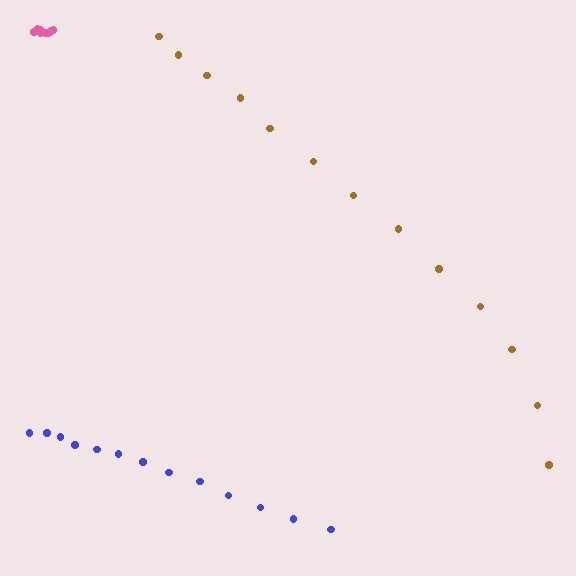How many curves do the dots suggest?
There are 3 distinct paths.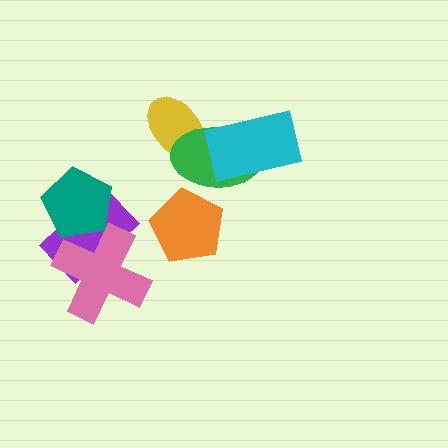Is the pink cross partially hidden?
Yes, it is partially covered by another shape.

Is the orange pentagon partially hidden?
Yes, it is partially covered by another shape.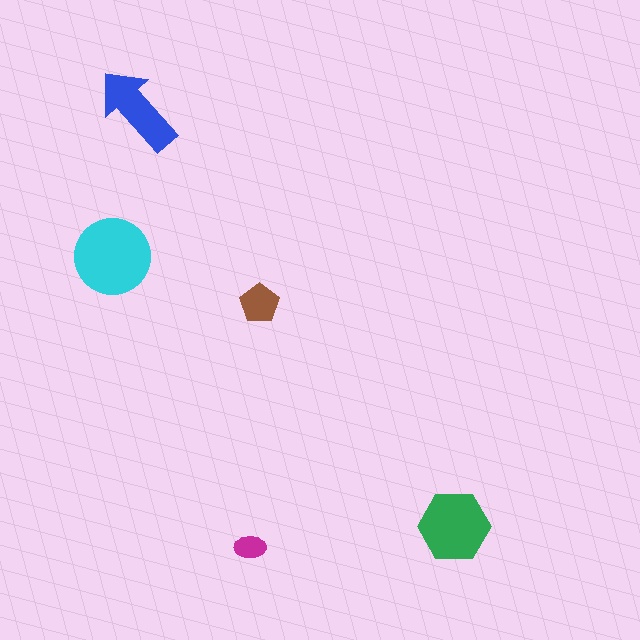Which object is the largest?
The cyan circle.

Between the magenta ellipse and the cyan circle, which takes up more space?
The cyan circle.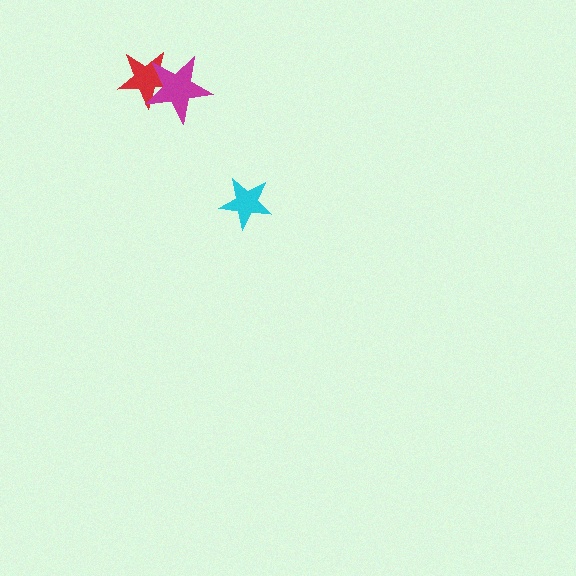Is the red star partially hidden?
Yes, it is partially covered by another shape.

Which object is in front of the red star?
The magenta star is in front of the red star.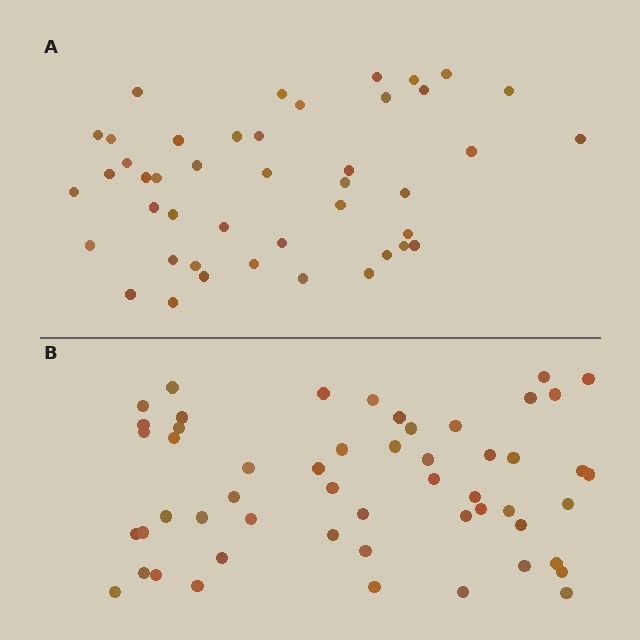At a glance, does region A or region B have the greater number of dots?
Region B (the bottom region) has more dots.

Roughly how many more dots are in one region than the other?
Region B has roughly 8 or so more dots than region A.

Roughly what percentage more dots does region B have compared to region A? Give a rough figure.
About 20% more.